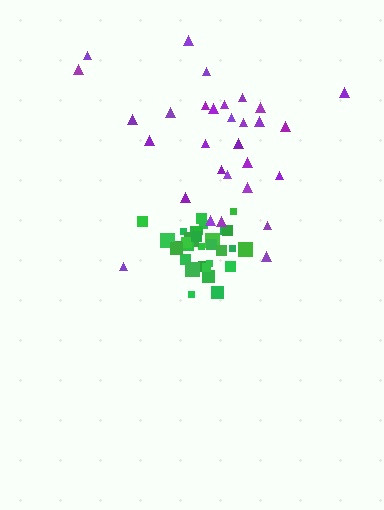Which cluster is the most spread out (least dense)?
Purple.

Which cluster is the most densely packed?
Green.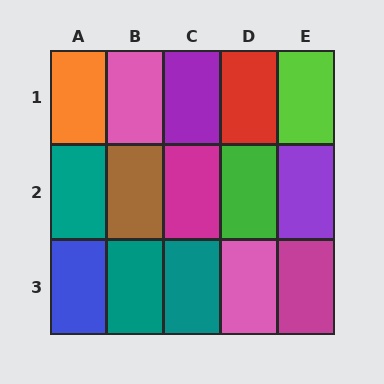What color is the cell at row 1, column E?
Lime.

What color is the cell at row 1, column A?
Orange.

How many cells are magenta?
2 cells are magenta.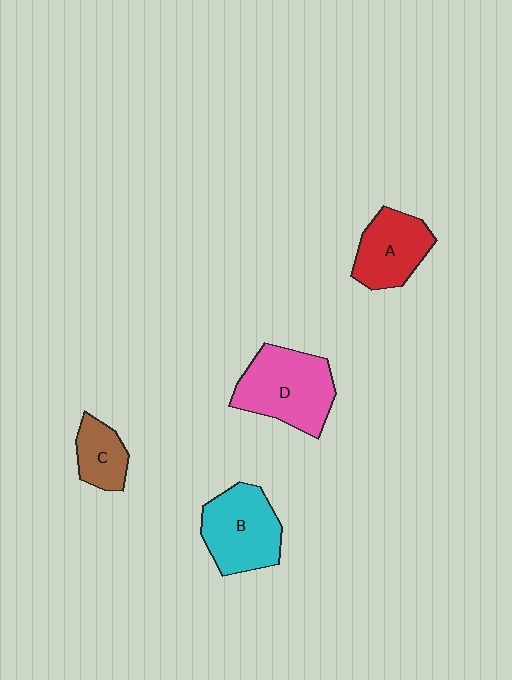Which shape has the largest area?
Shape D (pink).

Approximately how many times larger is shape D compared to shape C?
Approximately 2.1 times.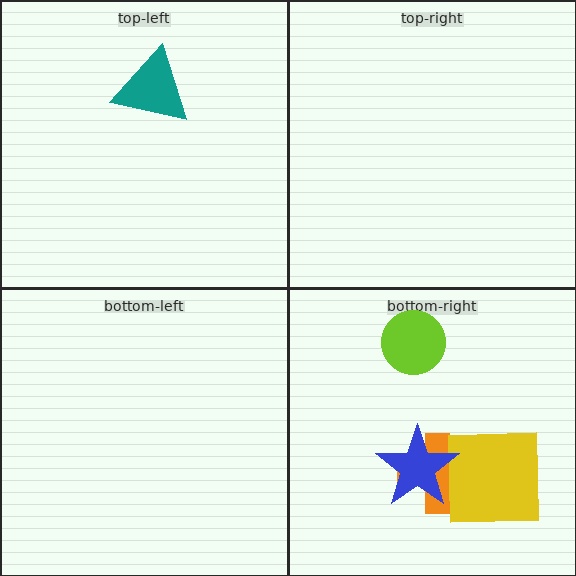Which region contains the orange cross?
The bottom-right region.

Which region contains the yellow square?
The bottom-right region.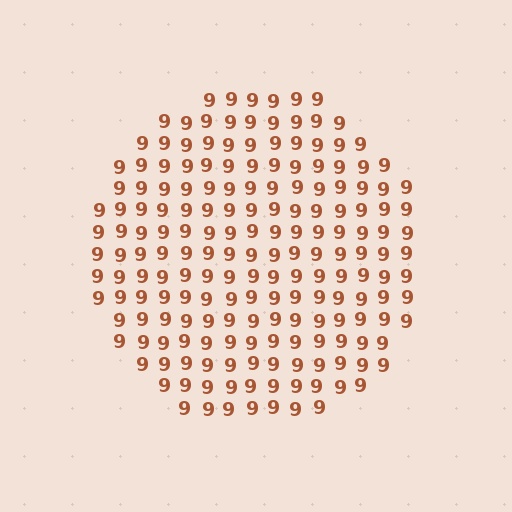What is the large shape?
The large shape is a circle.